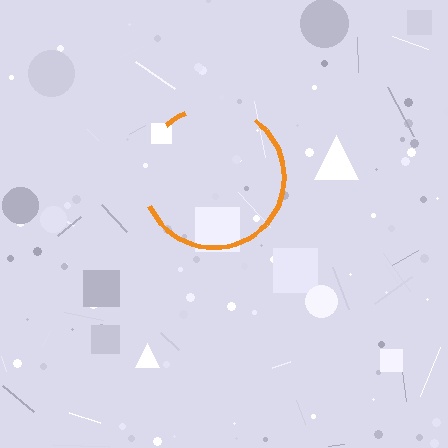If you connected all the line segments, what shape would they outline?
They would outline a circle.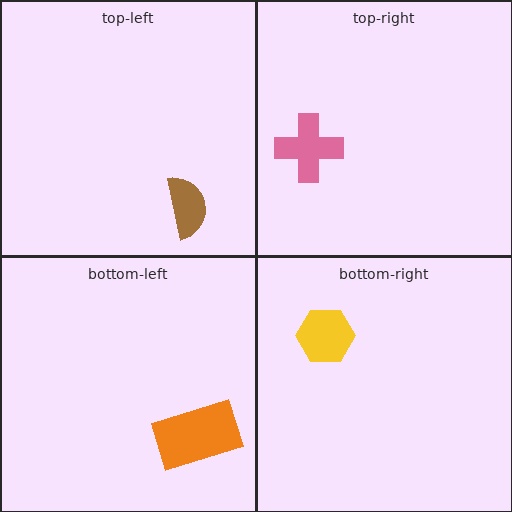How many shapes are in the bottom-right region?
1.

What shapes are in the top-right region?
The pink cross.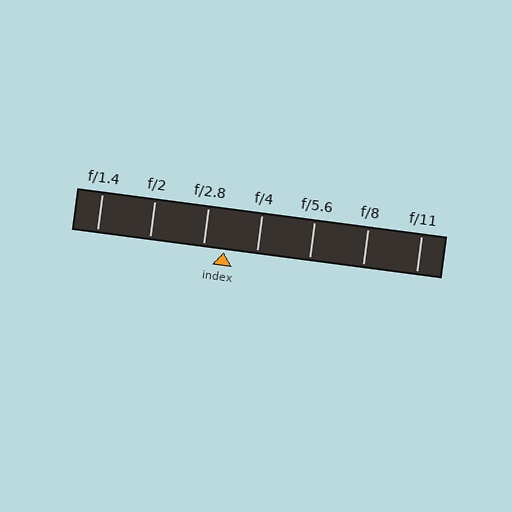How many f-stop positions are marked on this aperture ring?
There are 7 f-stop positions marked.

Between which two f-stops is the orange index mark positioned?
The index mark is between f/2.8 and f/4.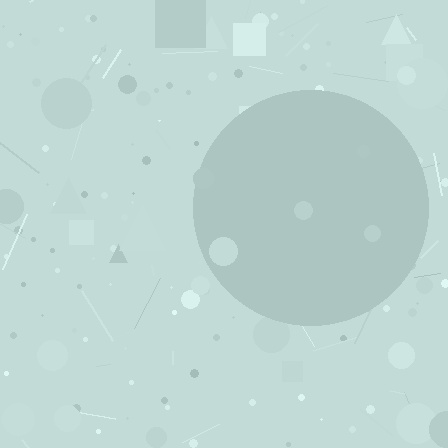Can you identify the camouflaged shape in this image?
The camouflaged shape is a circle.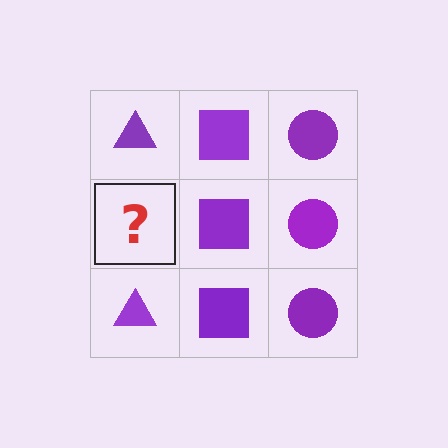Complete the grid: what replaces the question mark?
The question mark should be replaced with a purple triangle.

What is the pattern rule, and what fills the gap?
The rule is that each column has a consistent shape. The gap should be filled with a purple triangle.